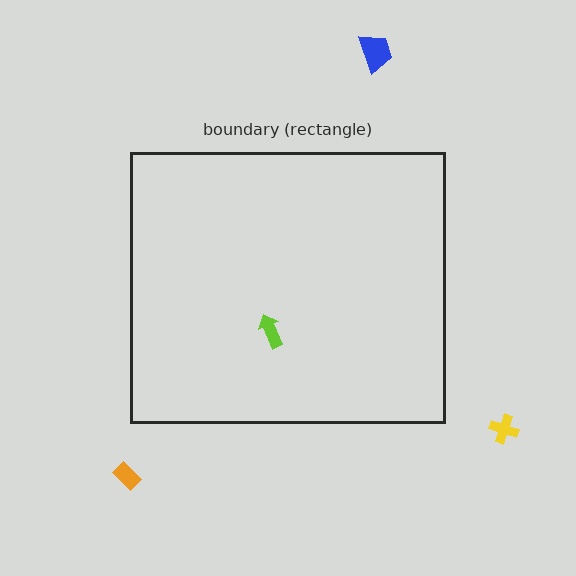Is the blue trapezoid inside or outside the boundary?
Outside.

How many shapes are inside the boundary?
1 inside, 3 outside.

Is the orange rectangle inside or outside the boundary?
Outside.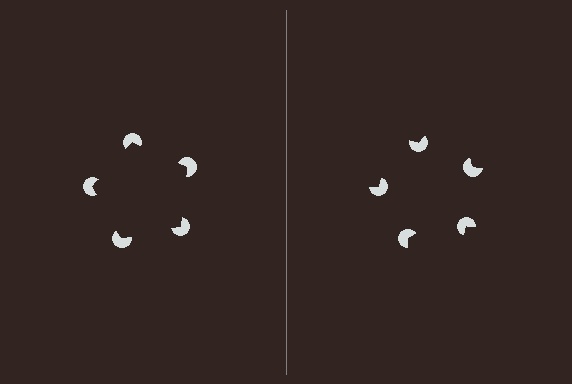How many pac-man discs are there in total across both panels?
10 — 5 on each side.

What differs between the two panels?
The pac-man discs are positioned identically on both sides; only the wedge orientations differ. On the left they align to a pentagon; on the right they are misaligned.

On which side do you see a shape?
An illusory pentagon appears on the left side. On the right side the wedge cuts are rotated, so no coherent shape forms.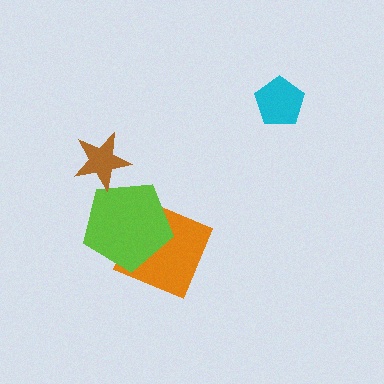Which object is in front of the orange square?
The lime pentagon is in front of the orange square.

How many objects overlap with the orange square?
1 object overlaps with the orange square.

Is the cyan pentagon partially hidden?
No, no other shape covers it.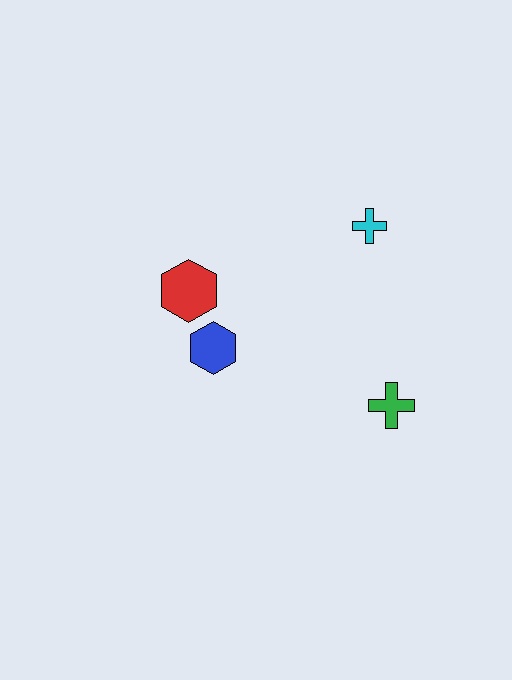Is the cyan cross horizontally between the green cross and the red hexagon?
Yes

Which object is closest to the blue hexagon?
The red hexagon is closest to the blue hexagon.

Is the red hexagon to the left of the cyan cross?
Yes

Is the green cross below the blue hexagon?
Yes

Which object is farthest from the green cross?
The red hexagon is farthest from the green cross.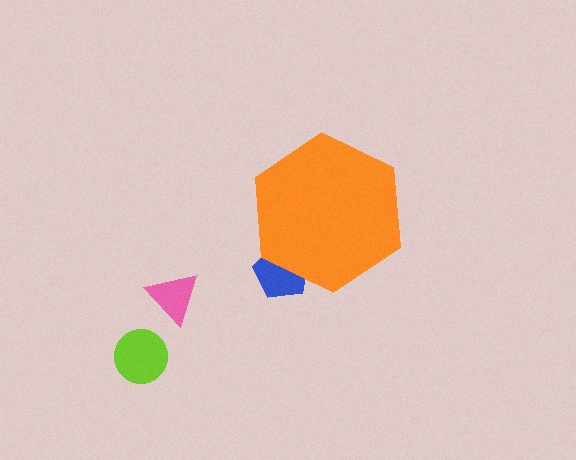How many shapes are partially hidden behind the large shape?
1 shape is partially hidden.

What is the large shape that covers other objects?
An orange hexagon.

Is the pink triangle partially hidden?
No, the pink triangle is fully visible.